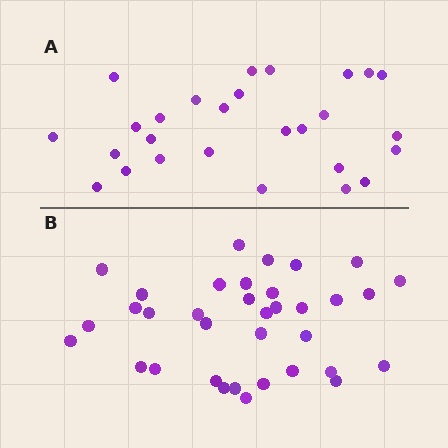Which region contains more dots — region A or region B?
Region B (the bottom region) has more dots.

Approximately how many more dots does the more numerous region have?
Region B has roughly 8 or so more dots than region A.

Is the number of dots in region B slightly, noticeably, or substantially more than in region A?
Region B has noticeably more, but not dramatically so. The ratio is roughly 1.3 to 1.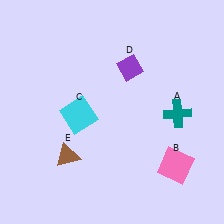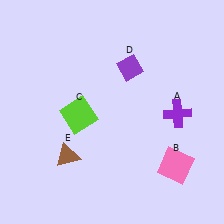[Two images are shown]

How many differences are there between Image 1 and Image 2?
There are 2 differences between the two images.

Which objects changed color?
A changed from teal to purple. C changed from cyan to lime.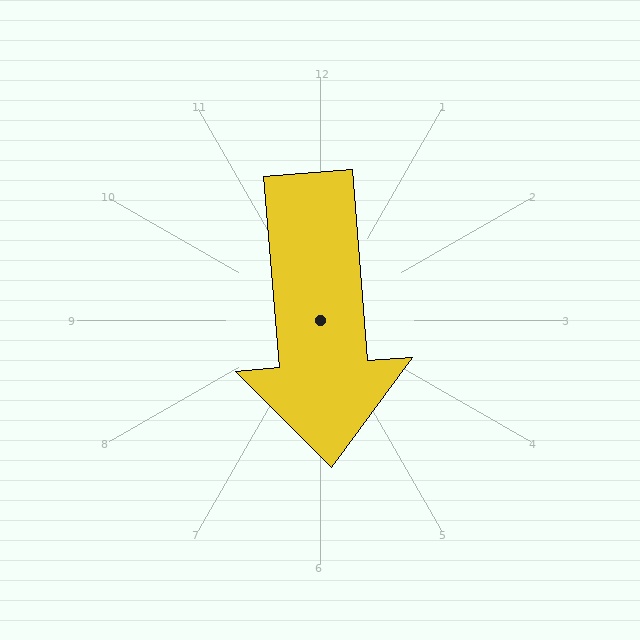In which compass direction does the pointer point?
South.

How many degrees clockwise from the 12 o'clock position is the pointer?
Approximately 175 degrees.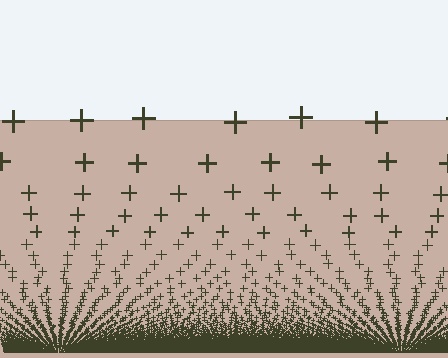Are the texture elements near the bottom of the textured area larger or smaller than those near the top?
Smaller. The gradient is inverted — elements near the bottom are smaller and denser.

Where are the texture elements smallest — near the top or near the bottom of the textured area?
Near the bottom.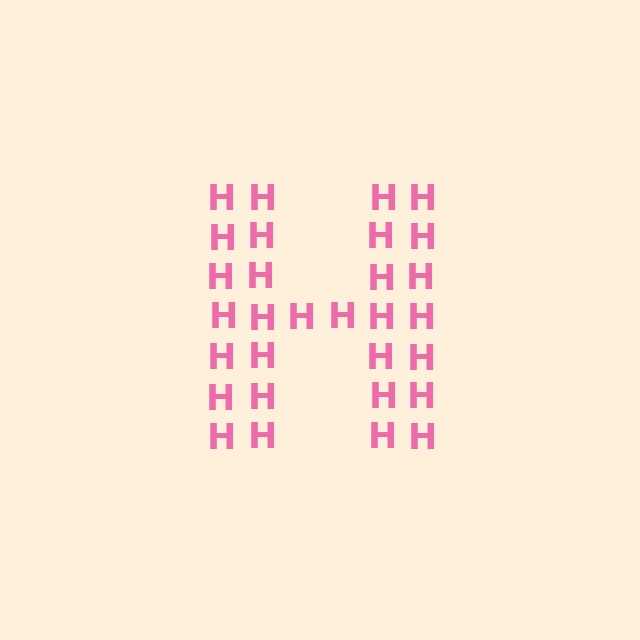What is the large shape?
The large shape is the letter H.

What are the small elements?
The small elements are letter H's.